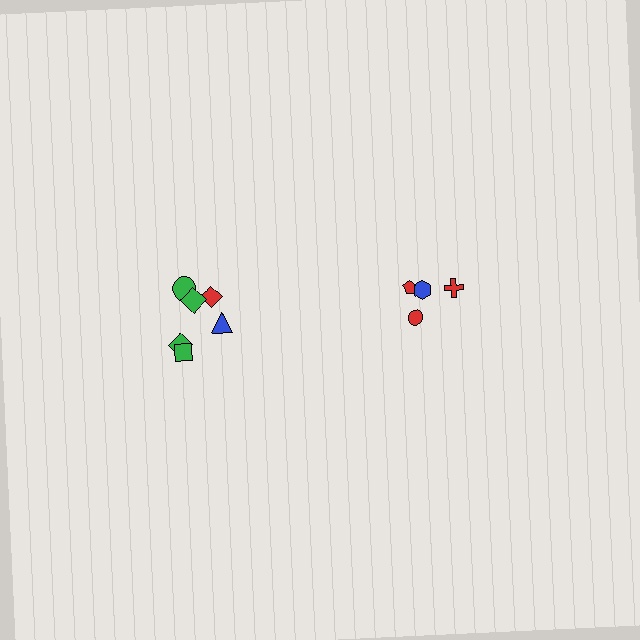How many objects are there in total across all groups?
There are 10 objects.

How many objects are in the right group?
There are 4 objects.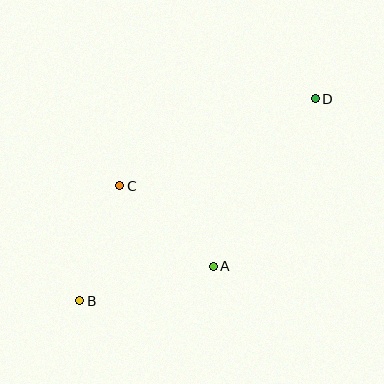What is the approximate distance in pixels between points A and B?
The distance between A and B is approximately 138 pixels.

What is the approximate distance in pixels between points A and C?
The distance between A and C is approximately 123 pixels.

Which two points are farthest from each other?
Points B and D are farthest from each other.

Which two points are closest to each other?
Points B and C are closest to each other.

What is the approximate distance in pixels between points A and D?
The distance between A and D is approximately 196 pixels.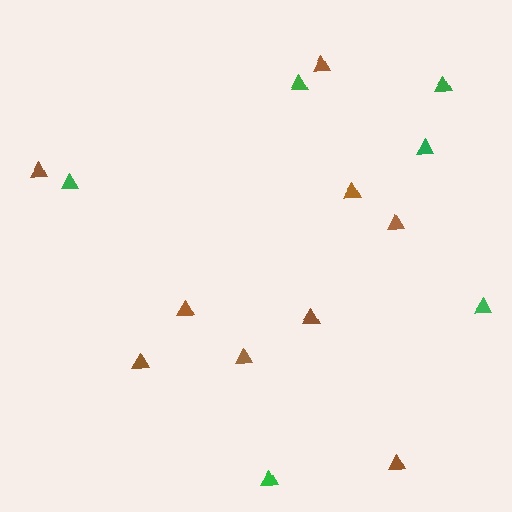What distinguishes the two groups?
There are 2 groups: one group of green triangles (6) and one group of brown triangles (9).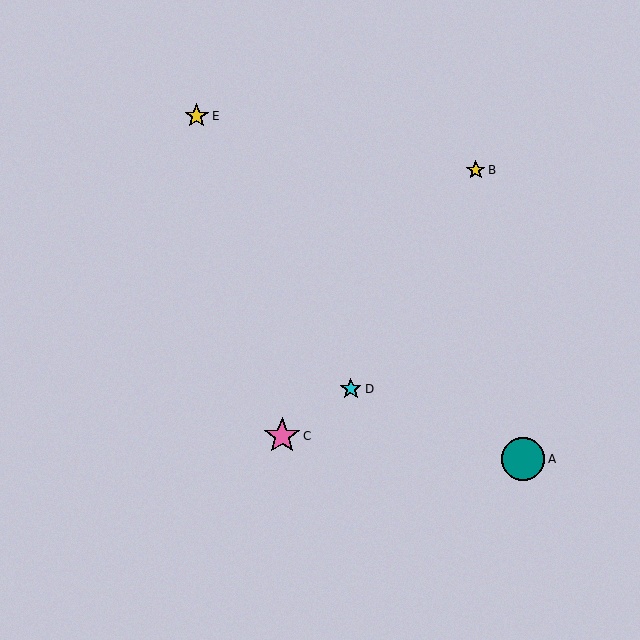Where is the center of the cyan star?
The center of the cyan star is at (351, 389).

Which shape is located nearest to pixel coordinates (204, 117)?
The yellow star (labeled E) at (197, 116) is nearest to that location.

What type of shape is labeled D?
Shape D is a cyan star.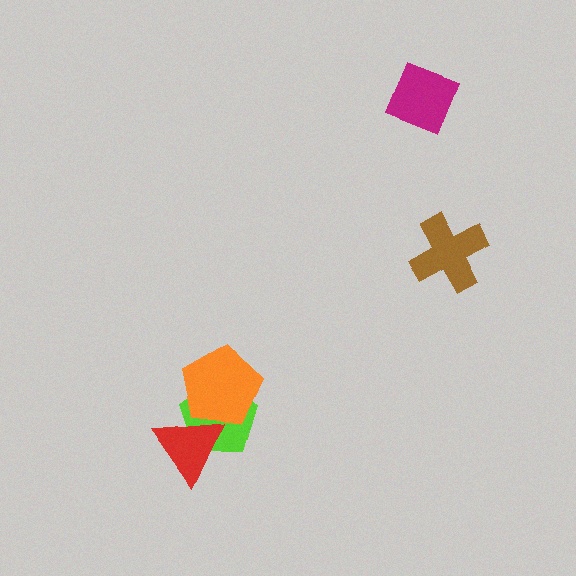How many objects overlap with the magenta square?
0 objects overlap with the magenta square.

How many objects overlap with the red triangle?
2 objects overlap with the red triangle.